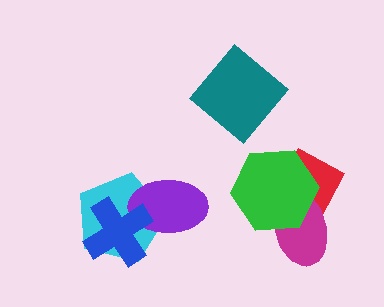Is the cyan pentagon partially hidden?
Yes, it is partially covered by another shape.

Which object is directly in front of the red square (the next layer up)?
The magenta ellipse is directly in front of the red square.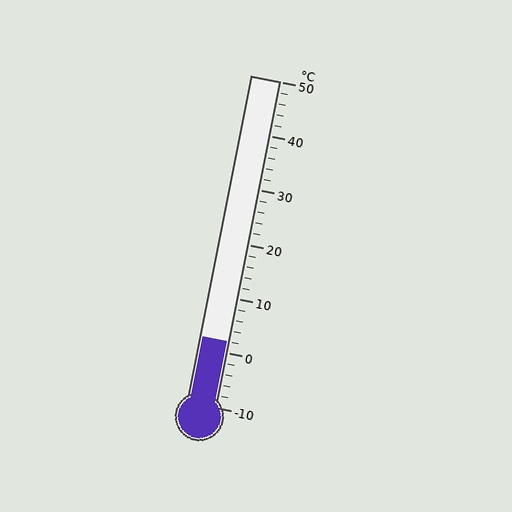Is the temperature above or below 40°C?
The temperature is below 40°C.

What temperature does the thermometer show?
The thermometer shows approximately 2°C.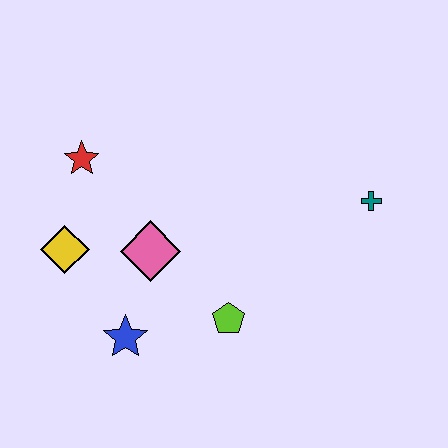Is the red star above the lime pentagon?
Yes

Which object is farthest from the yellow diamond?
The teal cross is farthest from the yellow diamond.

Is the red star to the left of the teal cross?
Yes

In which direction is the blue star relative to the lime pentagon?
The blue star is to the left of the lime pentagon.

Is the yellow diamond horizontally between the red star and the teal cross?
No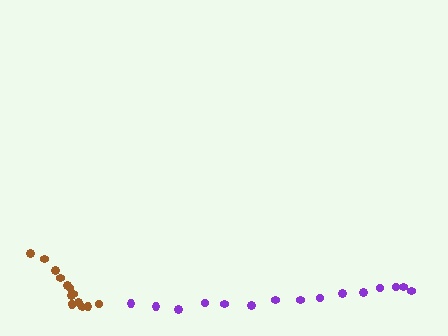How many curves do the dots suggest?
There are 2 distinct paths.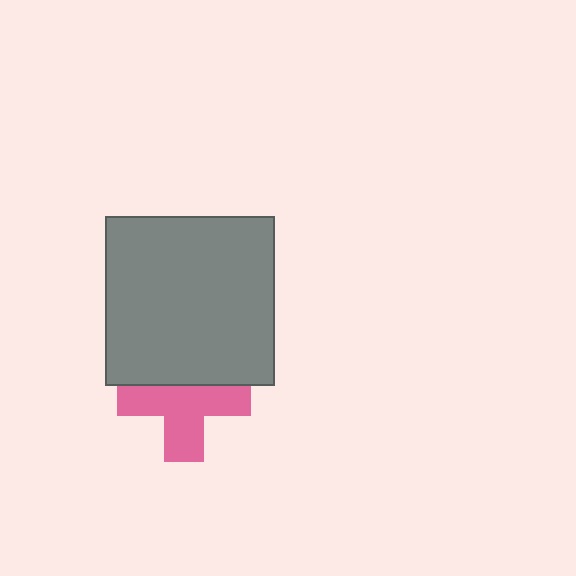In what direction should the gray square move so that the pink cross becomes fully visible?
The gray square should move up. That is the shortest direction to clear the overlap and leave the pink cross fully visible.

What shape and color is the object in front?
The object in front is a gray square.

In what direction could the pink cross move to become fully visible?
The pink cross could move down. That would shift it out from behind the gray square entirely.